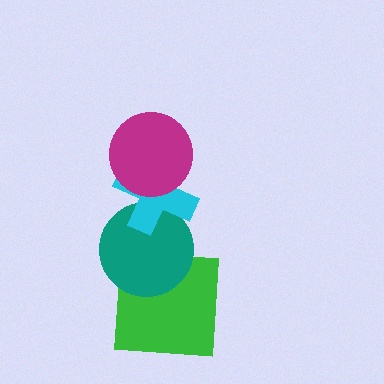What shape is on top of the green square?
The teal circle is on top of the green square.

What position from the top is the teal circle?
The teal circle is 3rd from the top.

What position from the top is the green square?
The green square is 4th from the top.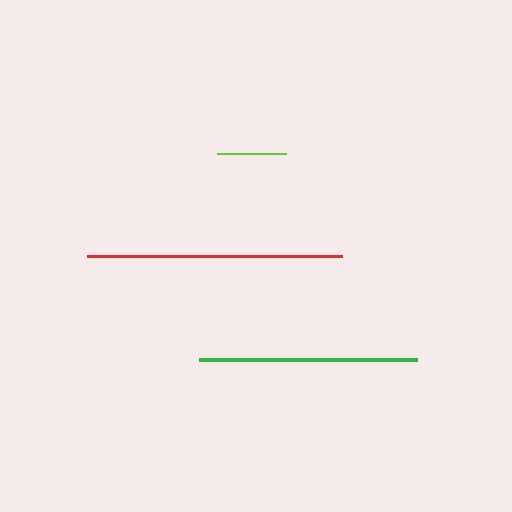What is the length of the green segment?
The green segment is approximately 218 pixels long.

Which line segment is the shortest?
The lime line is the shortest at approximately 69 pixels.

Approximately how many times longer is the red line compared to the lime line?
The red line is approximately 3.7 times the length of the lime line.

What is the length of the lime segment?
The lime segment is approximately 69 pixels long.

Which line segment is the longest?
The red line is the longest at approximately 255 pixels.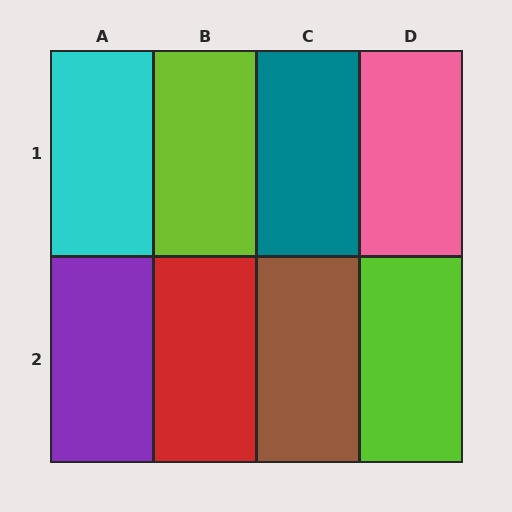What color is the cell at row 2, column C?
Brown.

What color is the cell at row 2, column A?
Purple.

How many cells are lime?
2 cells are lime.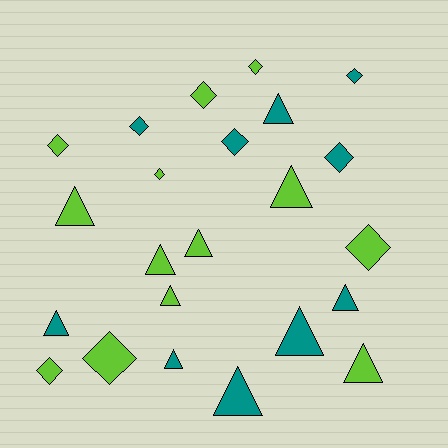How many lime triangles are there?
There are 6 lime triangles.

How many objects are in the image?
There are 23 objects.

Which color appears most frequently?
Lime, with 13 objects.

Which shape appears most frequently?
Triangle, with 12 objects.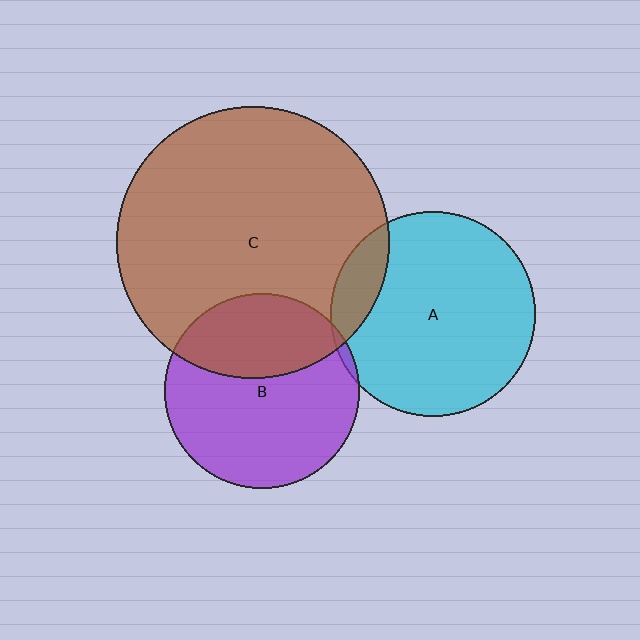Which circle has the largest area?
Circle C (brown).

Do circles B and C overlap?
Yes.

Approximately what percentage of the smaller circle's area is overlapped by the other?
Approximately 35%.